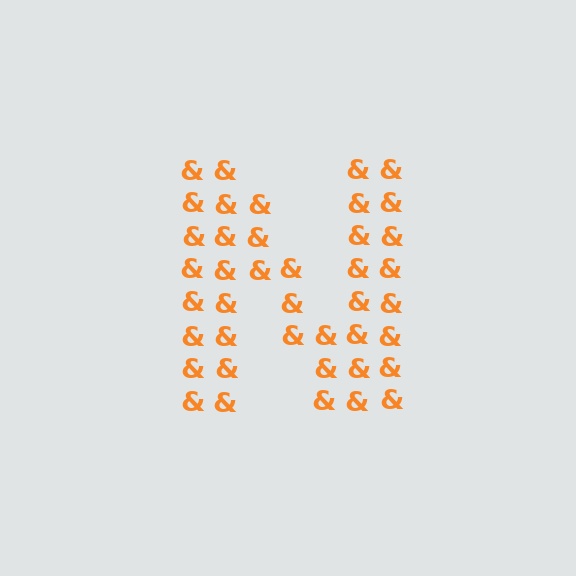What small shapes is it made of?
It is made of small ampersands.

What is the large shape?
The large shape is the letter N.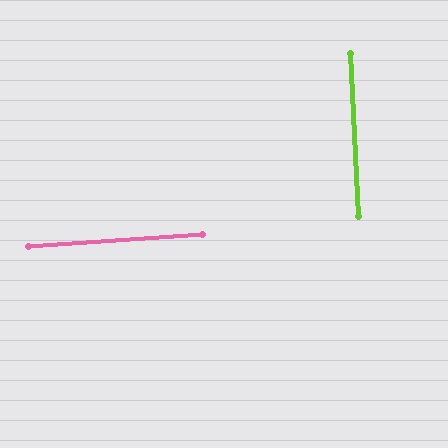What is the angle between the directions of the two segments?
Approximately 89 degrees.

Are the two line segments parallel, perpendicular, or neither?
Perpendicular — they meet at approximately 89°.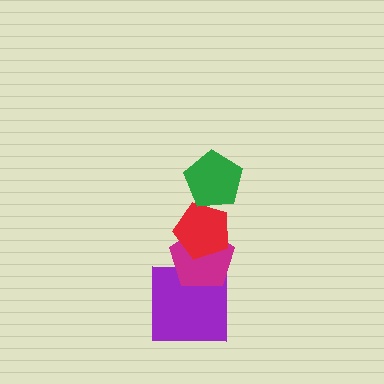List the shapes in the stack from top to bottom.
From top to bottom: the green pentagon, the red pentagon, the magenta pentagon, the purple square.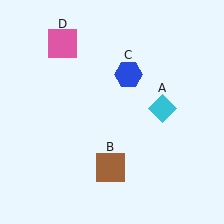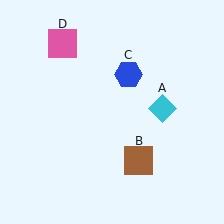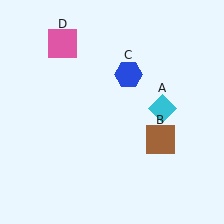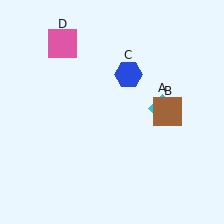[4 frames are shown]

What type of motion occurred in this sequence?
The brown square (object B) rotated counterclockwise around the center of the scene.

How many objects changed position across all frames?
1 object changed position: brown square (object B).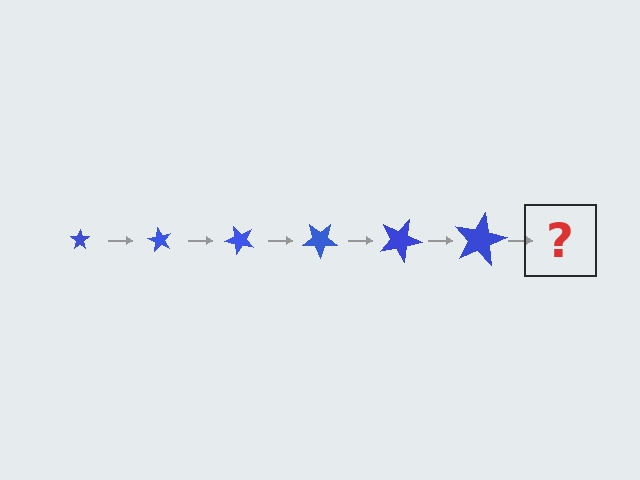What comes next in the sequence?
The next element should be a star, larger than the previous one and rotated 360 degrees from the start.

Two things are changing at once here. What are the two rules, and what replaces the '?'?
The two rules are that the star grows larger each step and it rotates 60 degrees each step. The '?' should be a star, larger than the previous one and rotated 360 degrees from the start.